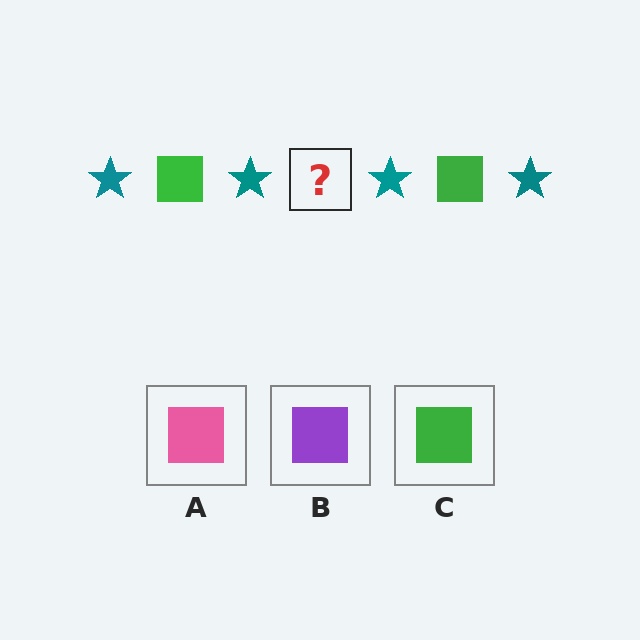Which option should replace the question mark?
Option C.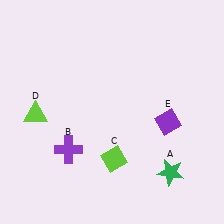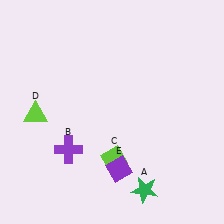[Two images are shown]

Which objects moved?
The objects that moved are: the green star (A), the purple diamond (E).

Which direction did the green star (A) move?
The green star (A) moved left.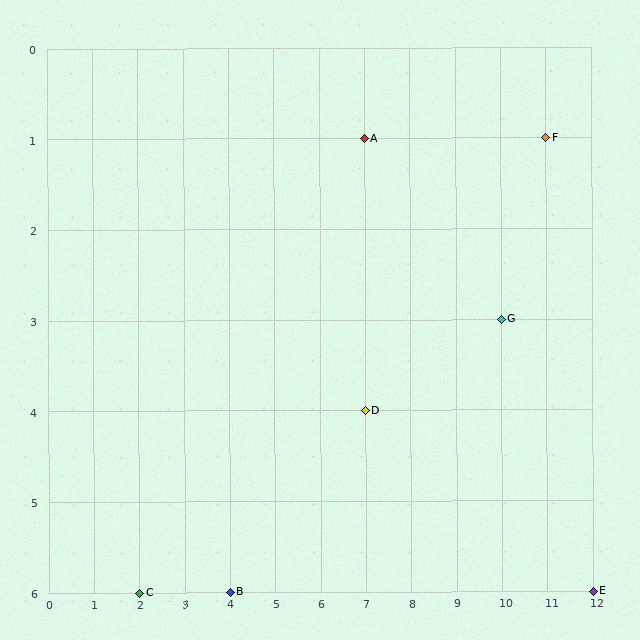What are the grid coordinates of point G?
Point G is at grid coordinates (10, 3).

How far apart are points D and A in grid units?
Points D and A are 3 rows apart.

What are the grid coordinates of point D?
Point D is at grid coordinates (7, 4).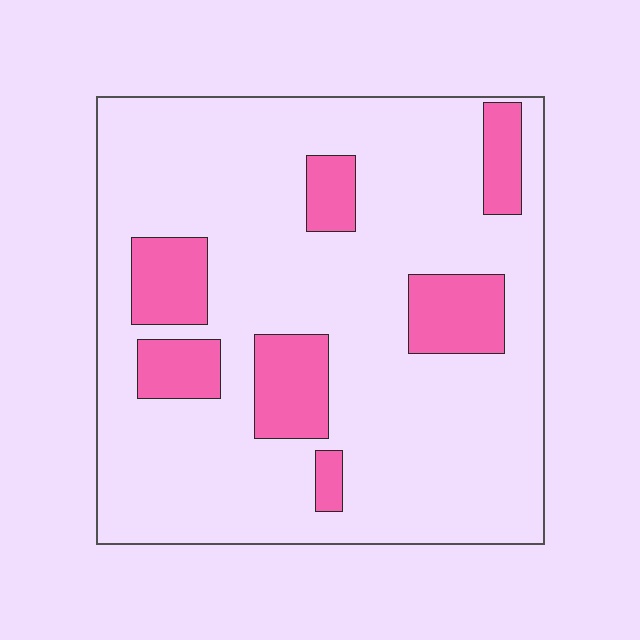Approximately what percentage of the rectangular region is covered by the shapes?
Approximately 20%.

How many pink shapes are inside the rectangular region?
7.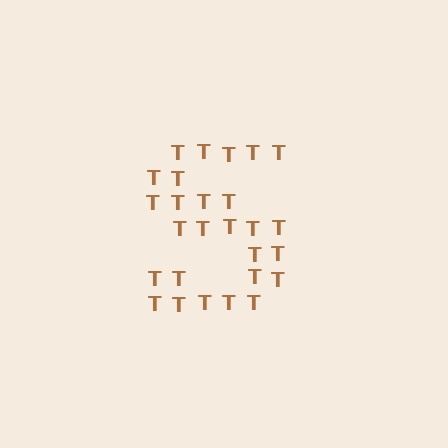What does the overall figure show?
The overall figure shows the letter S.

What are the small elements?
The small elements are letter T's.